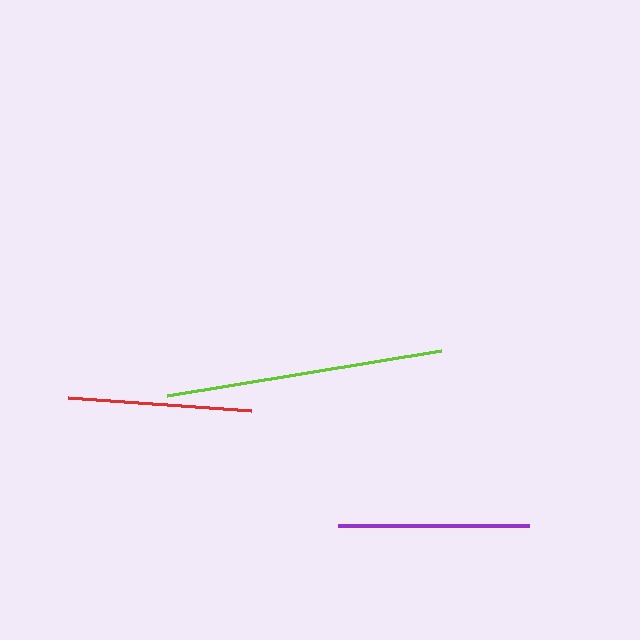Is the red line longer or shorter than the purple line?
The purple line is longer than the red line.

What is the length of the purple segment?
The purple segment is approximately 191 pixels long.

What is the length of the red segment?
The red segment is approximately 183 pixels long.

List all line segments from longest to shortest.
From longest to shortest: lime, purple, red.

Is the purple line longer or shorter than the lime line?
The lime line is longer than the purple line.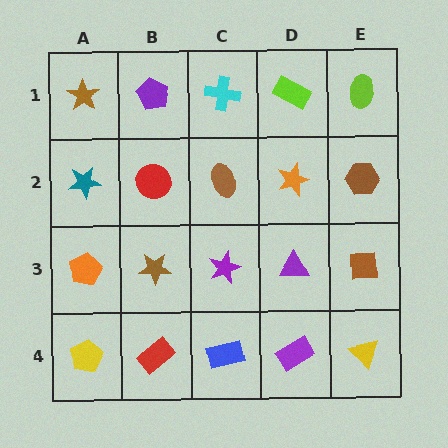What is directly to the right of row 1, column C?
A lime rectangle.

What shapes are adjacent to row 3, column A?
A teal star (row 2, column A), a yellow pentagon (row 4, column A), a brown star (row 3, column B).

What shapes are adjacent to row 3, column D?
An orange star (row 2, column D), a purple rectangle (row 4, column D), a purple star (row 3, column C), a brown square (row 3, column E).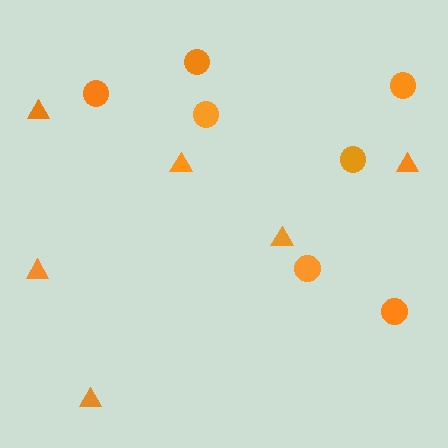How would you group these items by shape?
There are 2 groups: one group of circles (7) and one group of triangles (6).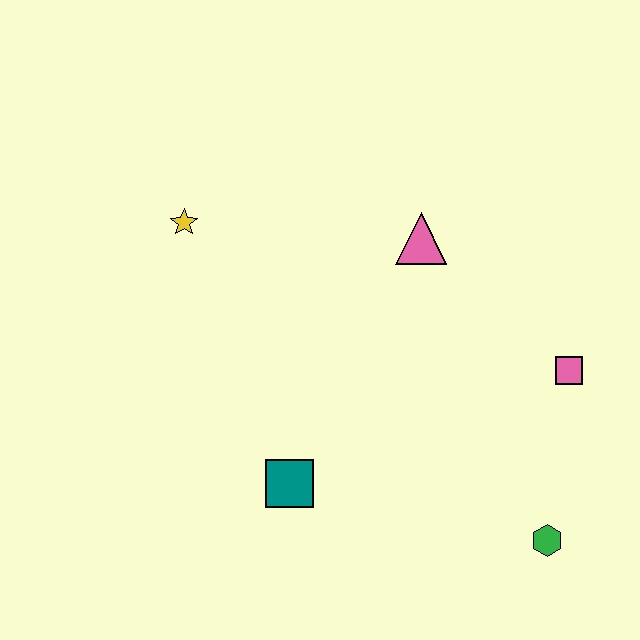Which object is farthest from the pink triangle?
The green hexagon is farthest from the pink triangle.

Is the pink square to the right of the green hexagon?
Yes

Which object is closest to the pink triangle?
The pink square is closest to the pink triangle.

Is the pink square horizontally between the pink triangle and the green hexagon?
No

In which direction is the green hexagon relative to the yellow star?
The green hexagon is to the right of the yellow star.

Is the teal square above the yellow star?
No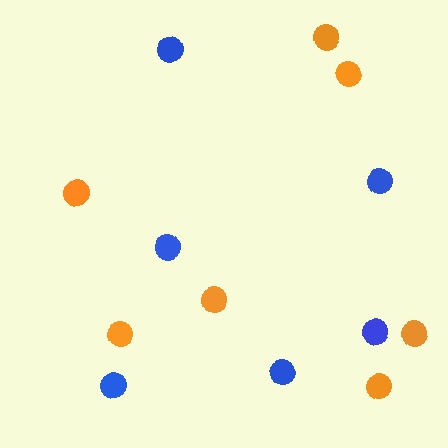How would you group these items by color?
There are 2 groups: one group of blue circles (6) and one group of orange circles (7).